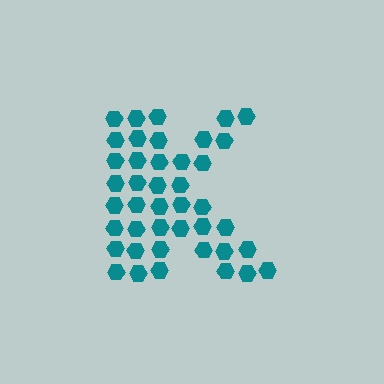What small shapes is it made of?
It is made of small hexagons.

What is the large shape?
The large shape is the letter K.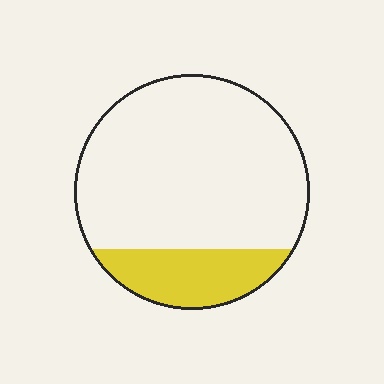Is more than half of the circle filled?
No.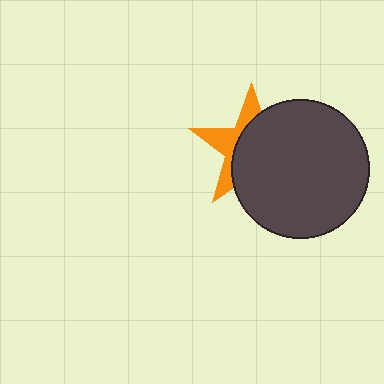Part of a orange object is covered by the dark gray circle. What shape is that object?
It is a star.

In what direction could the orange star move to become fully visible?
The orange star could move left. That would shift it out from behind the dark gray circle entirely.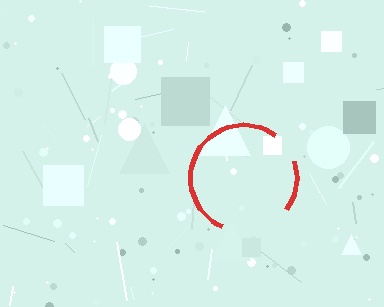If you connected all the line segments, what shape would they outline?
They would outline a circle.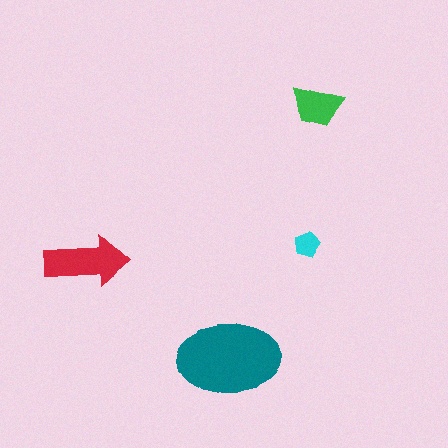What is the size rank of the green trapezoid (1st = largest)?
3rd.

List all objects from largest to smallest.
The teal ellipse, the red arrow, the green trapezoid, the cyan pentagon.